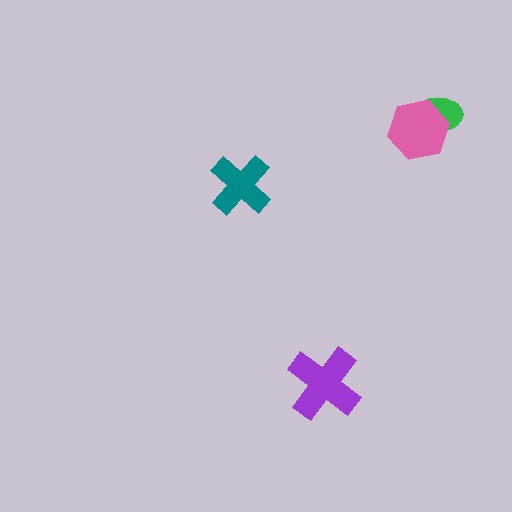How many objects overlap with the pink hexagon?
1 object overlaps with the pink hexagon.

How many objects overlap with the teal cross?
0 objects overlap with the teal cross.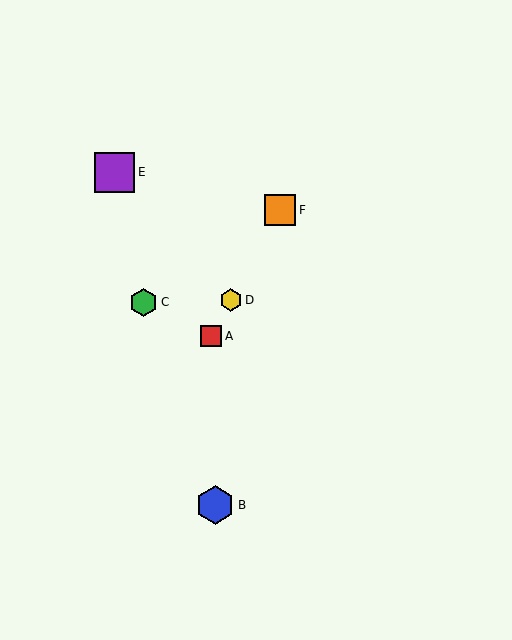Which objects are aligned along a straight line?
Objects A, D, F are aligned along a straight line.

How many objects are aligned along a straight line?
3 objects (A, D, F) are aligned along a straight line.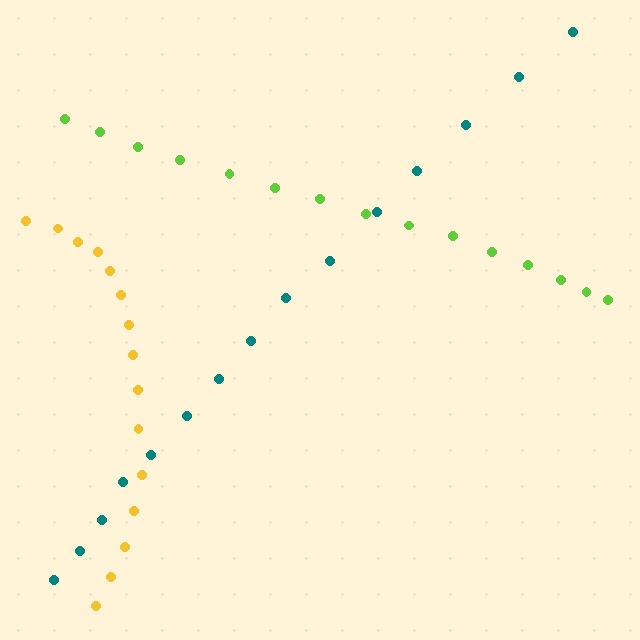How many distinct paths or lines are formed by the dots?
There are 3 distinct paths.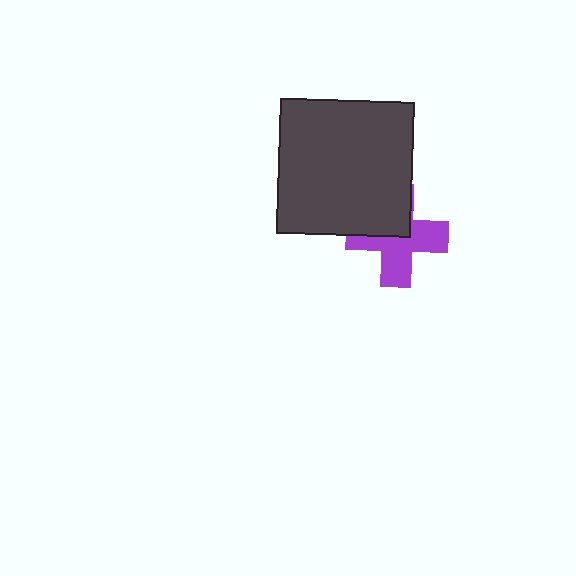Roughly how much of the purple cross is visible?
About half of it is visible (roughly 60%).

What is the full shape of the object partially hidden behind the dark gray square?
The partially hidden object is a purple cross.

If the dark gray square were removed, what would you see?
You would see the complete purple cross.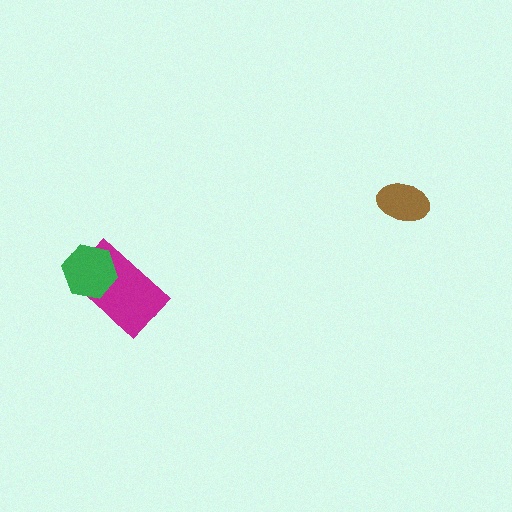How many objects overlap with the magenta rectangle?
1 object overlaps with the magenta rectangle.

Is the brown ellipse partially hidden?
No, no other shape covers it.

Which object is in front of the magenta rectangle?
The green hexagon is in front of the magenta rectangle.